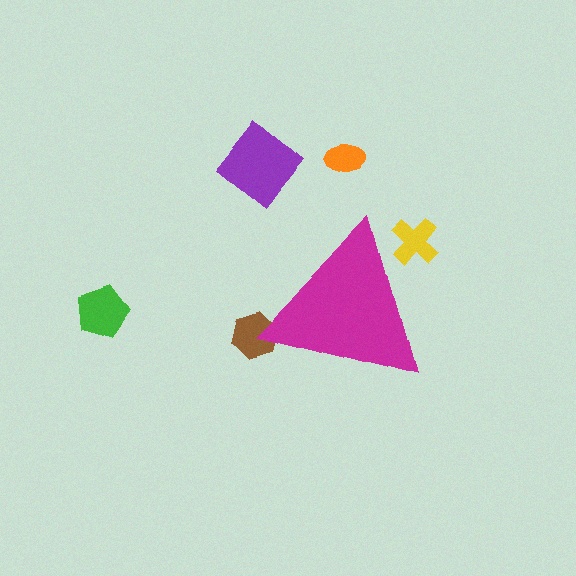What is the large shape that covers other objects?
A magenta triangle.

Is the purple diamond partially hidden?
No, the purple diamond is fully visible.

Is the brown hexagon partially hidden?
Yes, the brown hexagon is partially hidden behind the magenta triangle.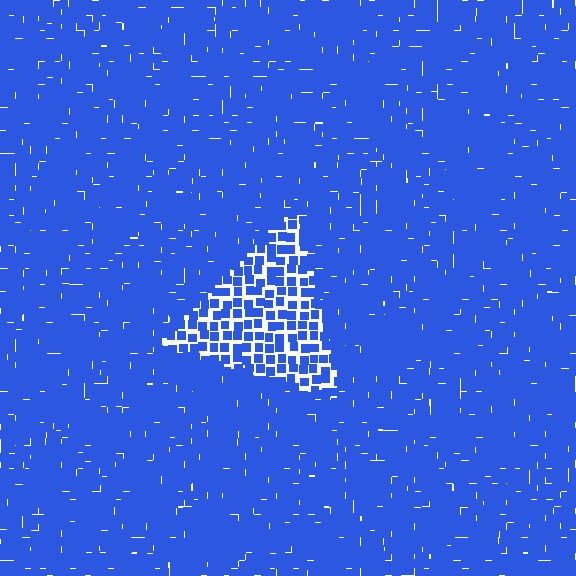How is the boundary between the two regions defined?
The boundary is defined by a change in element density (approximately 2.1x ratio). All elements are the same color, size, and shape.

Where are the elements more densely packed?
The elements are more densely packed outside the triangle boundary.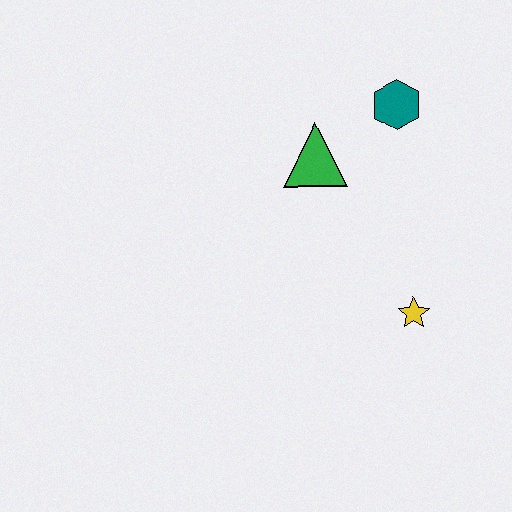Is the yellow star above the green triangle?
No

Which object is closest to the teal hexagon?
The green triangle is closest to the teal hexagon.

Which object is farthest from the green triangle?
The yellow star is farthest from the green triangle.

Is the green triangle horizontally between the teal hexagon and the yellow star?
No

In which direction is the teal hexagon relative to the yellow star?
The teal hexagon is above the yellow star.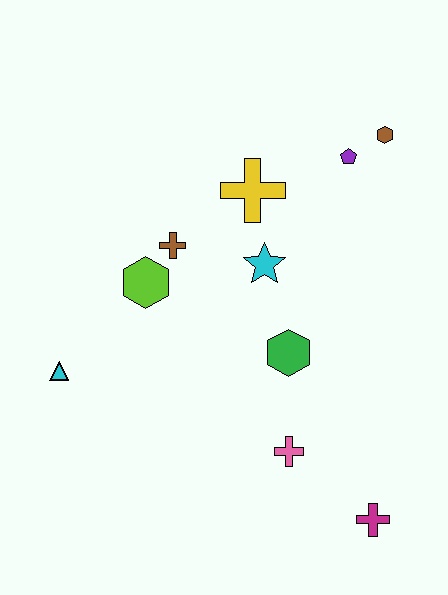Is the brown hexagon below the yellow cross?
No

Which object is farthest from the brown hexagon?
The cyan triangle is farthest from the brown hexagon.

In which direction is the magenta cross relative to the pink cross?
The magenta cross is to the right of the pink cross.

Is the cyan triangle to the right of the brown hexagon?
No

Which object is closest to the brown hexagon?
The purple pentagon is closest to the brown hexagon.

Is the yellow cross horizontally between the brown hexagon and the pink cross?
No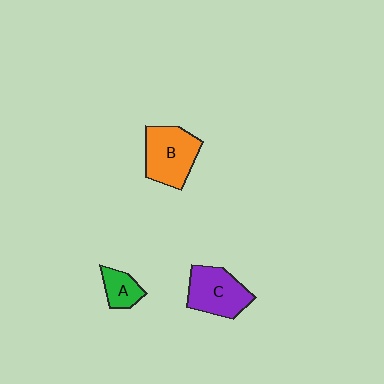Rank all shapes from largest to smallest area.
From largest to smallest: B (orange), C (purple), A (green).